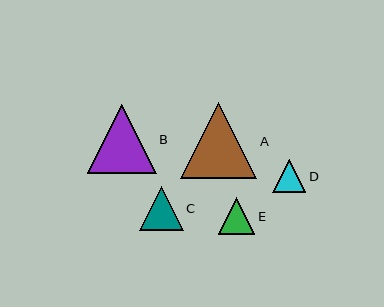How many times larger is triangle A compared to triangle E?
Triangle A is approximately 2.1 times the size of triangle E.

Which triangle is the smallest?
Triangle D is the smallest with a size of approximately 33 pixels.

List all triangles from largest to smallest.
From largest to smallest: A, B, C, E, D.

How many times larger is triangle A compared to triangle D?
Triangle A is approximately 2.3 times the size of triangle D.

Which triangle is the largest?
Triangle A is the largest with a size of approximately 76 pixels.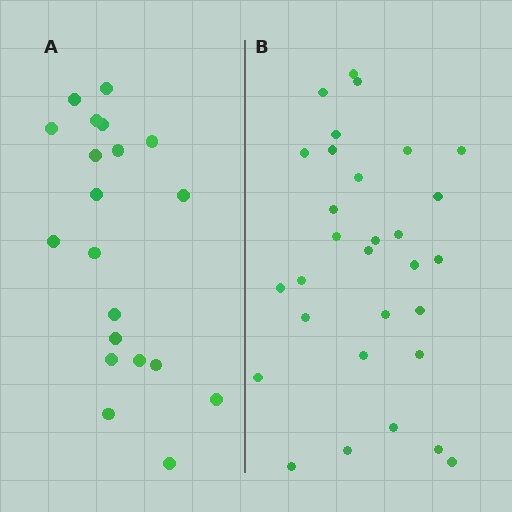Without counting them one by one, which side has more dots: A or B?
Region B (the right region) has more dots.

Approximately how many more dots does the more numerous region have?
Region B has roughly 10 or so more dots than region A.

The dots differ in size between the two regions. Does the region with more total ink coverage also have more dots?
No. Region A has more total ink coverage because its dots are larger, but region B actually contains more individual dots. Total area can be misleading — the number of items is what matters here.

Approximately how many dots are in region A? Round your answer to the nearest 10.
About 20 dots.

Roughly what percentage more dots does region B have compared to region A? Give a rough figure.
About 50% more.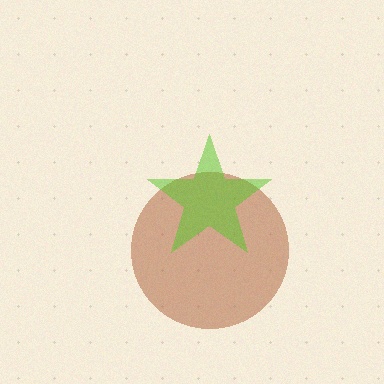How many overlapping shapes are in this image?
There are 2 overlapping shapes in the image.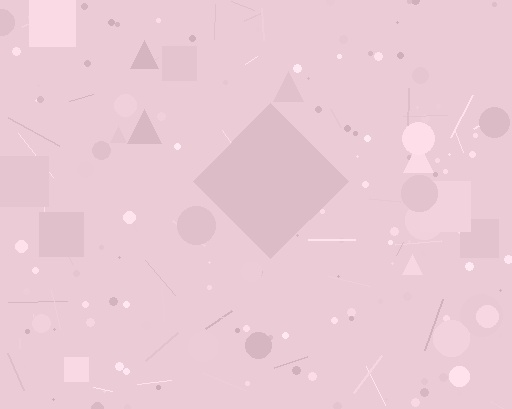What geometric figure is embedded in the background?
A diamond is embedded in the background.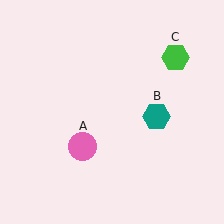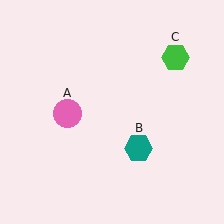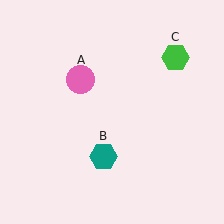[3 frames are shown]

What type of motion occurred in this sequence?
The pink circle (object A), teal hexagon (object B) rotated clockwise around the center of the scene.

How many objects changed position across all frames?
2 objects changed position: pink circle (object A), teal hexagon (object B).